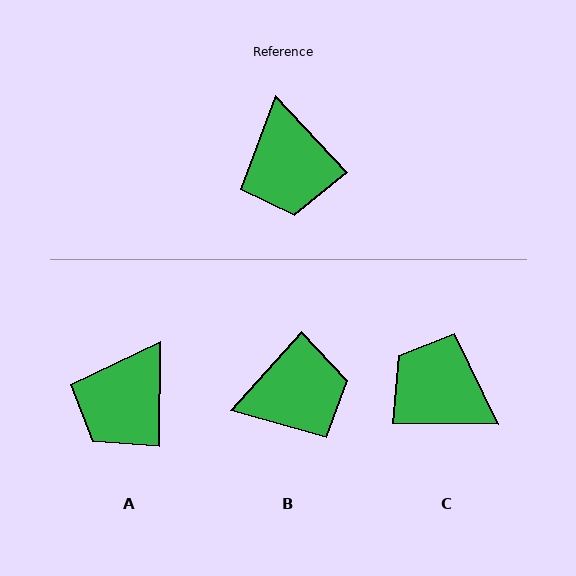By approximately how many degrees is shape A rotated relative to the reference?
Approximately 44 degrees clockwise.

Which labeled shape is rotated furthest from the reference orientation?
C, about 134 degrees away.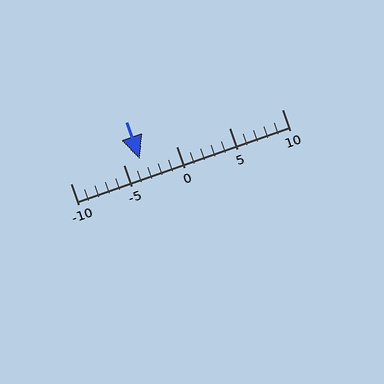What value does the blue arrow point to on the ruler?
The blue arrow points to approximately -3.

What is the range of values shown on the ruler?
The ruler shows values from -10 to 10.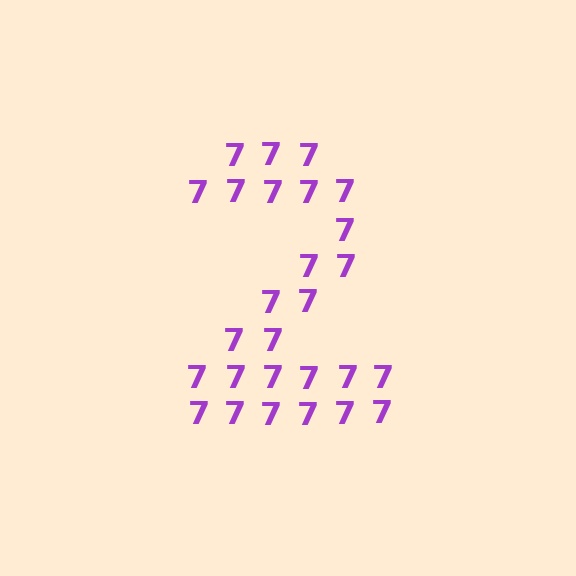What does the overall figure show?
The overall figure shows the digit 2.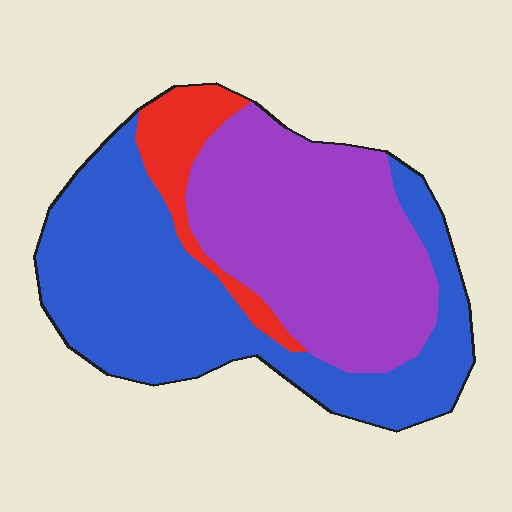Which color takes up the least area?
Red, at roughly 10%.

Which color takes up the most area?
Blue, at roughly 50%.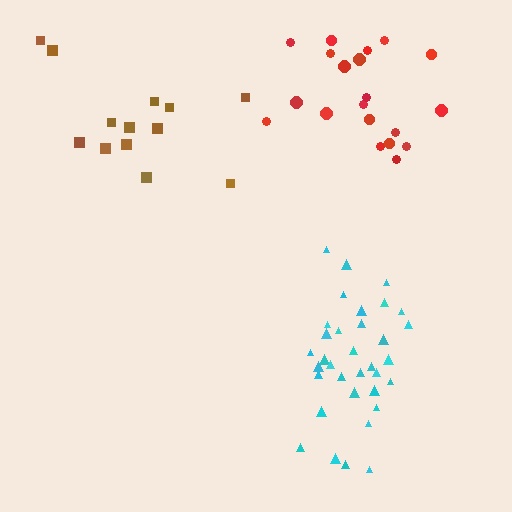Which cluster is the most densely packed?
Cyan.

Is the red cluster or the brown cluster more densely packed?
Red.